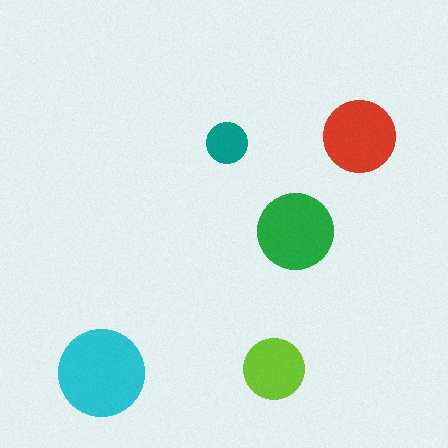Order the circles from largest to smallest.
the cyan one, the green one, the red one, the lime one, the teal one.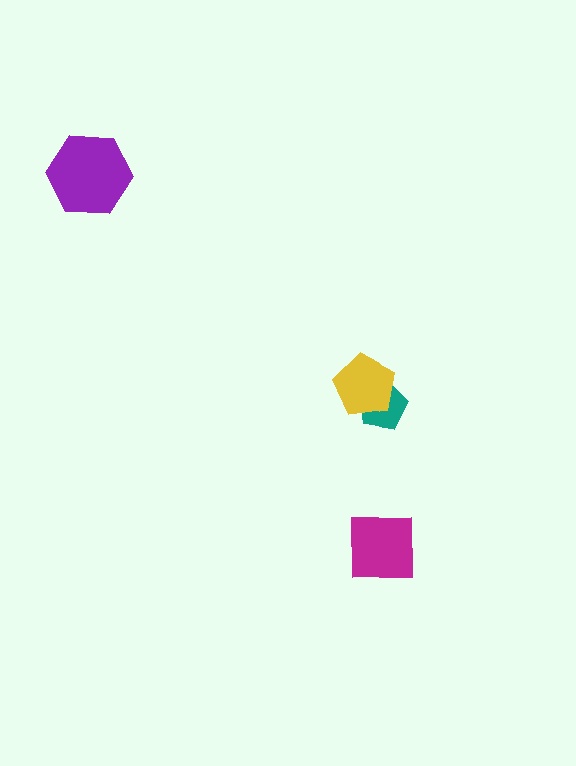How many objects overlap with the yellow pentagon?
1 object overlaps with the yellow pentagon.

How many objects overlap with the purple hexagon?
0 objects overlap with the purple hexagon.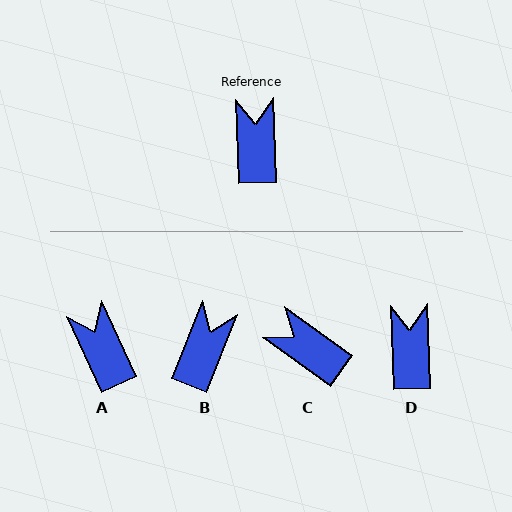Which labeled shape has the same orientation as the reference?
D.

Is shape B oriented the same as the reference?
No, it is off by about 24 degrees.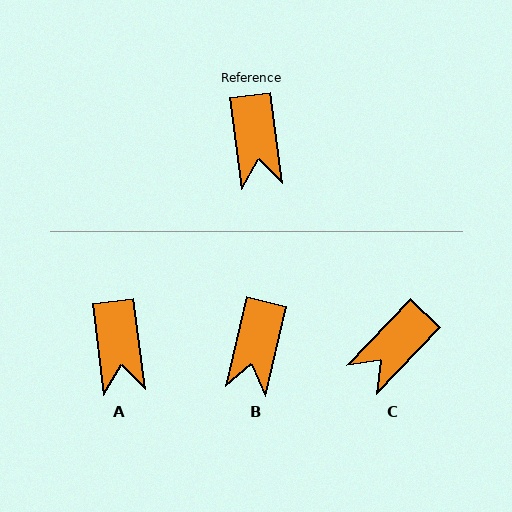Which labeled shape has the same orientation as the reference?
A.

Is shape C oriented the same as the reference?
No, it is off by about 51 degrees.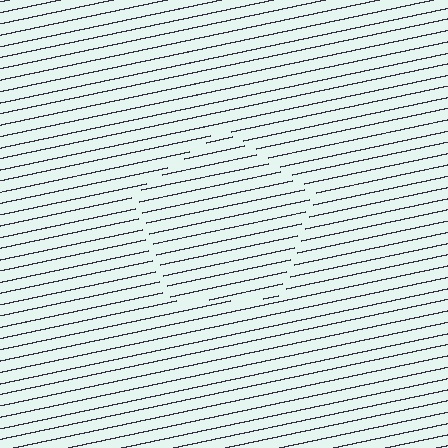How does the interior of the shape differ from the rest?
The interior of the shape contains the same grating, shifted by half a period — the contour is defined by the phase discontinuity where line-ends from the inner and outer gratings abut.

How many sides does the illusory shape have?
5 sides — the line-ends trace a pentagon.